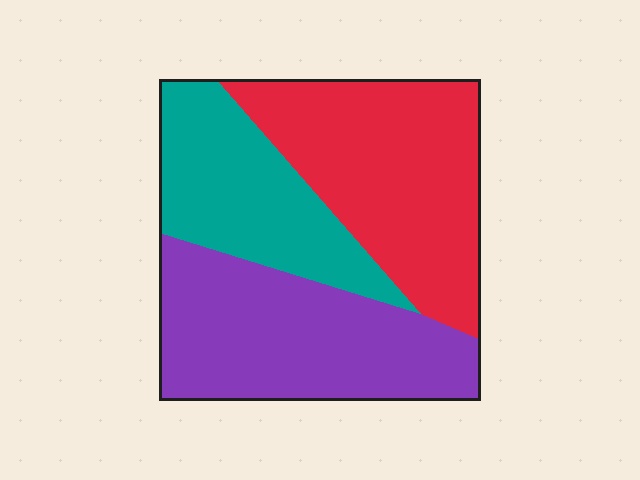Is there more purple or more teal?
Purple.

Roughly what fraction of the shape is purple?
Purple takes up about three eighths (3/8) of the shape.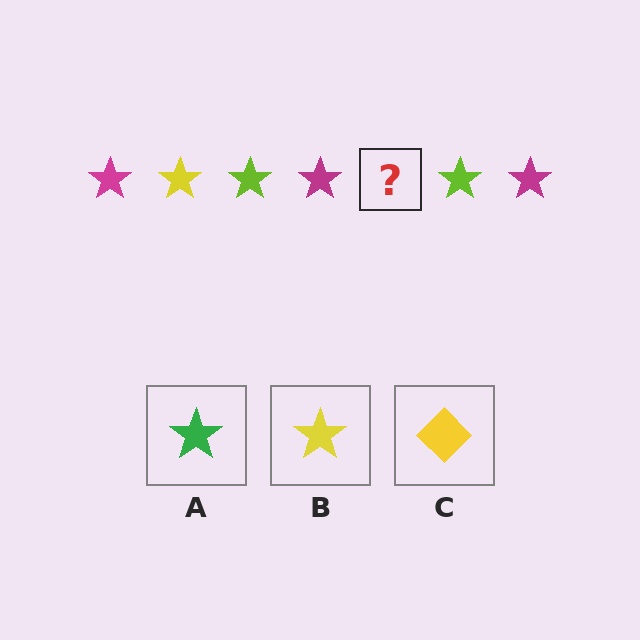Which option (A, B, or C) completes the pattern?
B.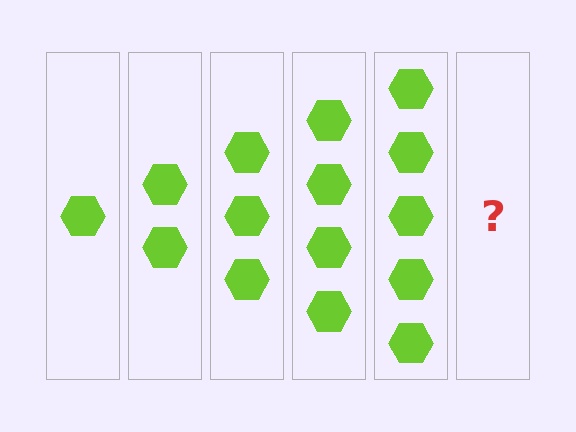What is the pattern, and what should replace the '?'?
The pattern is that each step adds one more hexagon. The '?' should be 6 hexagons.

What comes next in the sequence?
The next element should be 6 hexagons.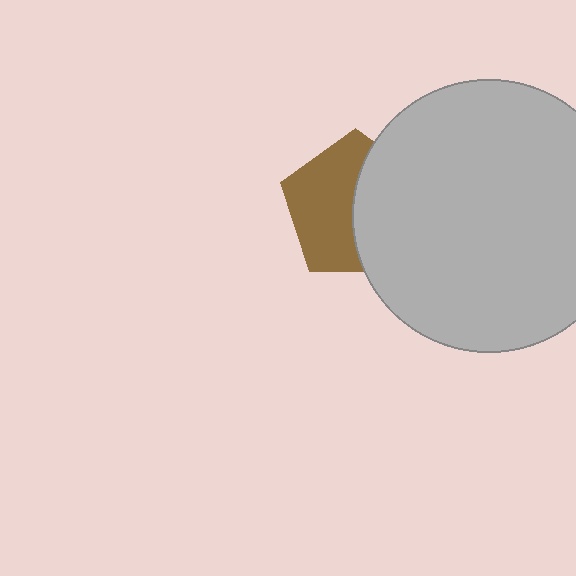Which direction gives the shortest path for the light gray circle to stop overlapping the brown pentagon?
Moving right gives the shortest separation.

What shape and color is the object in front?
The object in front is a light gray circle.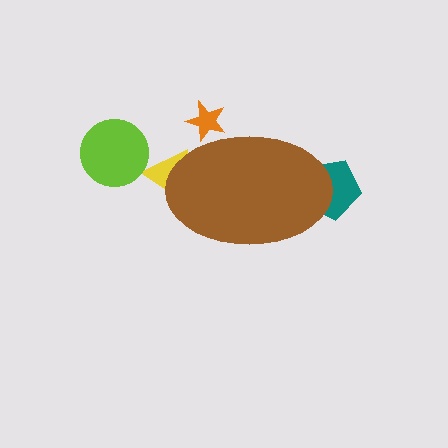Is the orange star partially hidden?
Yes, the orange star is partially hidden behind the brown ellipse.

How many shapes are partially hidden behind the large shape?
3 shapes are partially hidden.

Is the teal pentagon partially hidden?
Yes, the teal pentagon is partially hidden behind the brown ellipse.